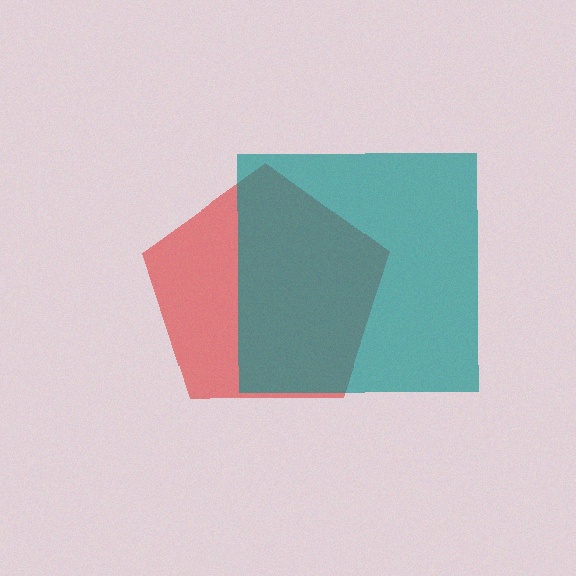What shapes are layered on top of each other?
The layered shapes are: a red pentagon, a teal square.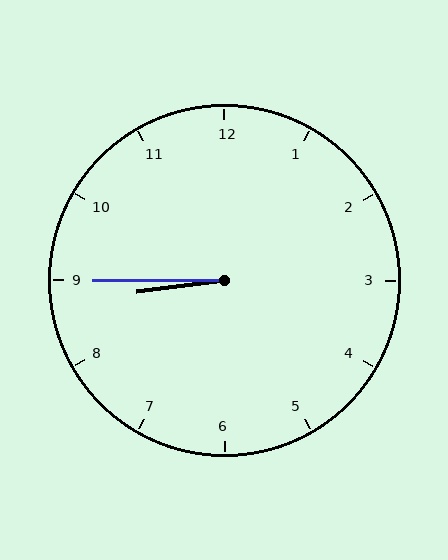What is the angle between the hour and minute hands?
Approximately 8 degrees.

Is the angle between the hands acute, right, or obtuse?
It is acute.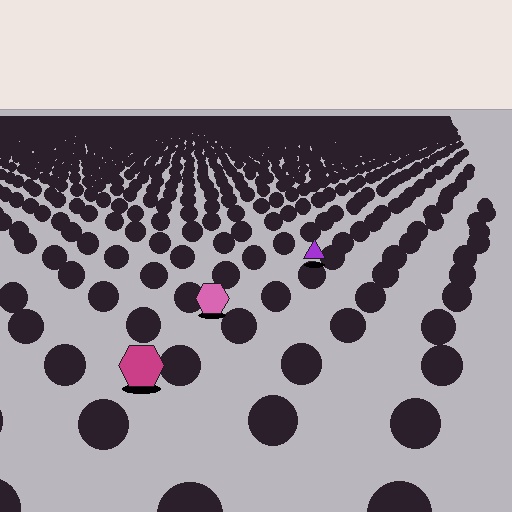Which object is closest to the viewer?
The magenta hexagon is closest. The texture marks near it are larger and more spread out.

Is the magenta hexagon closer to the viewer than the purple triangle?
Yes. The magenta hexagon is closer — you can tell from the texture gradient: the ground texture is coarser near it.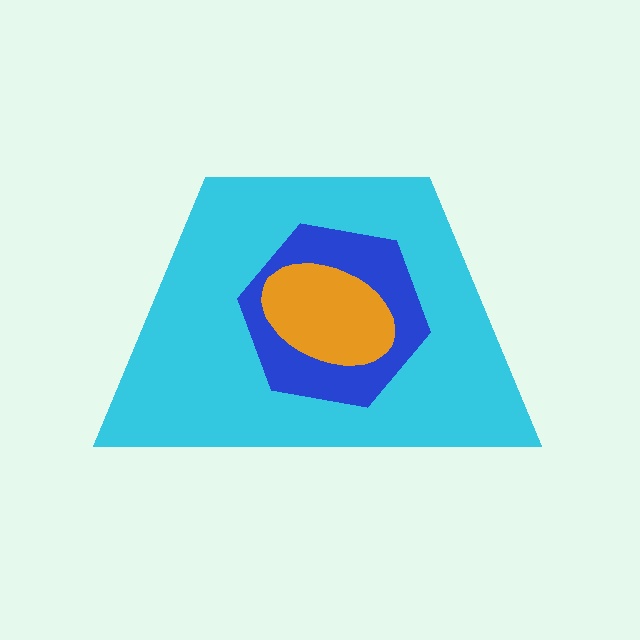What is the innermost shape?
The orange ellipse.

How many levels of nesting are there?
3.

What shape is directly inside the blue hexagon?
The orange ellipse.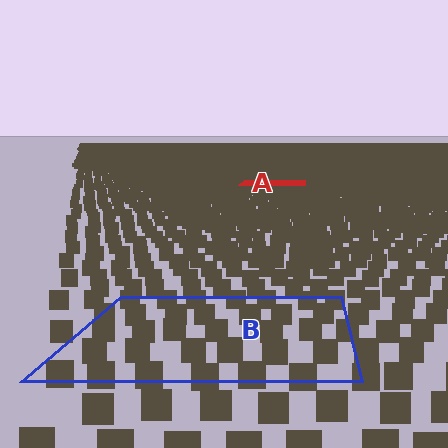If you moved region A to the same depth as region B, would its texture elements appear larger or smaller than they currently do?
They would appear larger. At a closer depth, the same texture elements are projected at a bigger on-screen size.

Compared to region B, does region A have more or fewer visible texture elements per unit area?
Region A has more texture elements per unit area — they are packed more densely because it is farther away.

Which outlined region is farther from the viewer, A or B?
Region A is farther from the viewer — the texture elements inside it appear smaller and more densely packed.